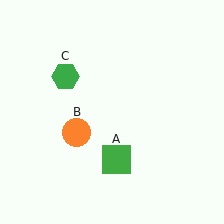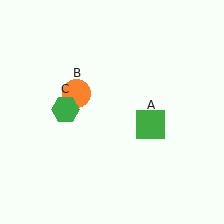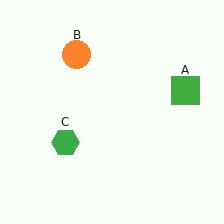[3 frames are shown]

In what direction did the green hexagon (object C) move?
The green hexagon (object C) moved down.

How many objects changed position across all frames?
3 objects changed position: green square (object A), orange circle (object B), green hexagon (object C).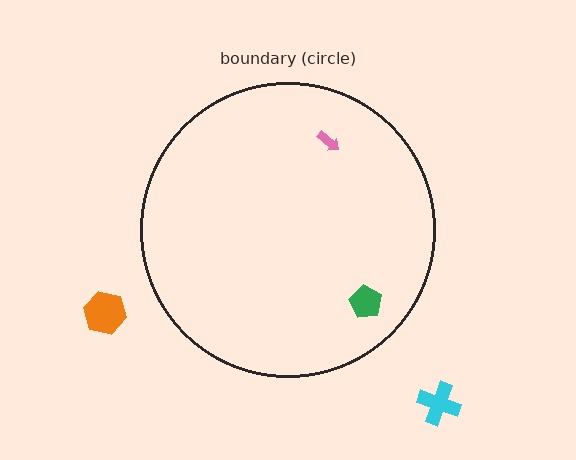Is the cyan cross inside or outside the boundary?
Outside.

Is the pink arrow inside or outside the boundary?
Inside.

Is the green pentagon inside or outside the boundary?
Inside.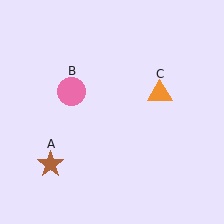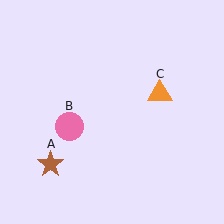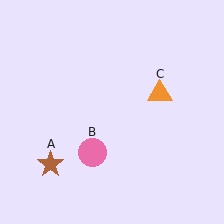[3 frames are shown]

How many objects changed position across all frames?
1 object changed position: pink circle (object B).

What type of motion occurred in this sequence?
The pink circle (object B) rotated counterclockwise around the center of the scene.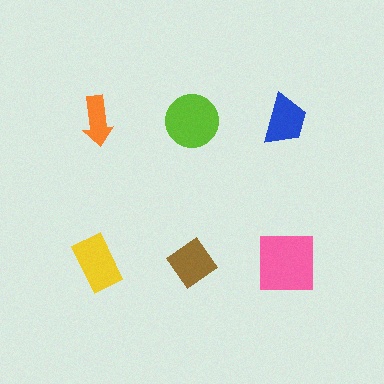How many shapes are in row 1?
3 shapes.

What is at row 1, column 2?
A lime circle.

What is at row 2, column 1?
A yellow rectangle.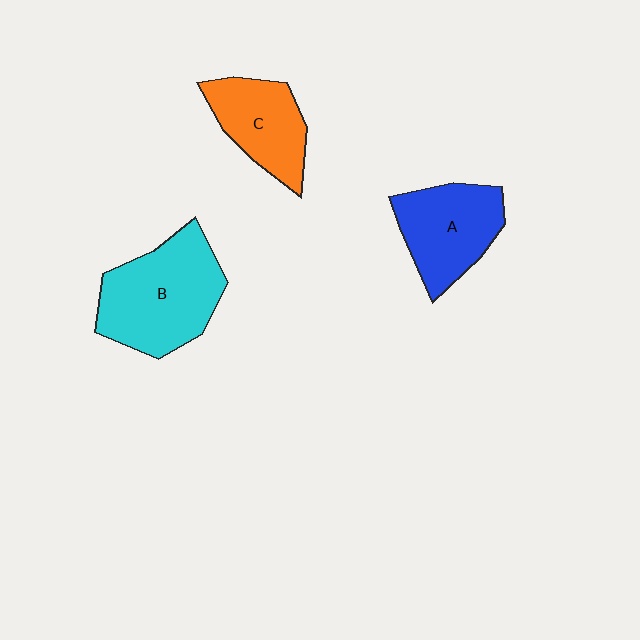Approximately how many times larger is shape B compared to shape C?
Approximately 1.5 times.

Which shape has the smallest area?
Shape C (orange).